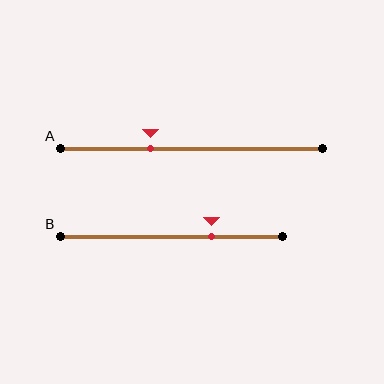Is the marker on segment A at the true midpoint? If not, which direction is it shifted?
No, the marker on segment A is shifted to the left by about 15% of the segment length.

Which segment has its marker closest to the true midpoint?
Segment A has its marker closest to the true midpoint.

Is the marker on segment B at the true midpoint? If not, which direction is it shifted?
No, the marker on segment B is shifted to the right by about 18% of the segment length.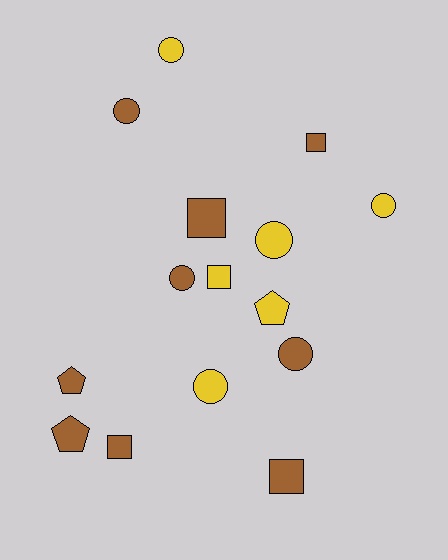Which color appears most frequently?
Brown, with 9 objects.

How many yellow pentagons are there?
There is 1 yellow pentagon.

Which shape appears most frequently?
Circle, with 7 objects.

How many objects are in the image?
There are 15 objects.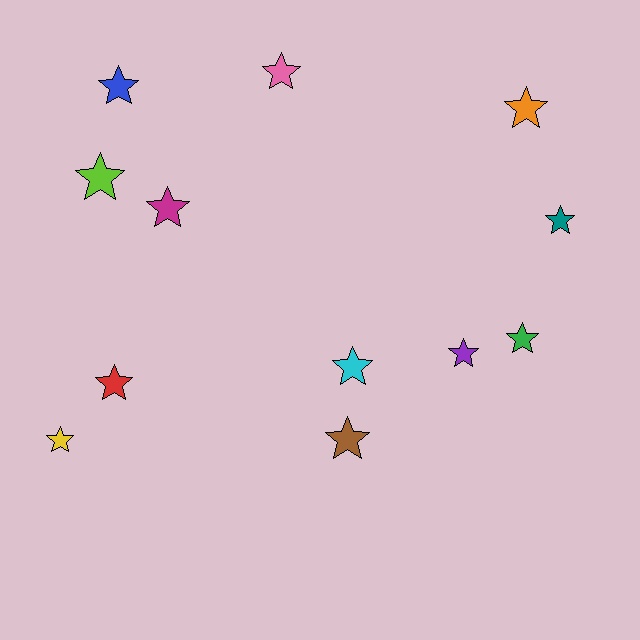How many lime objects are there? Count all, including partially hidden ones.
There is 1 lime object.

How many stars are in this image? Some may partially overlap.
There are 12 stars.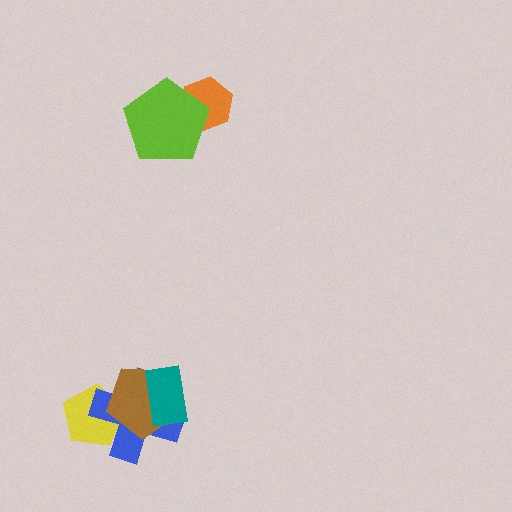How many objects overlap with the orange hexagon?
1 object overlaps with the orange hexagon.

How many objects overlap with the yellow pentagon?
2 objects overlap with the yellow pentagon.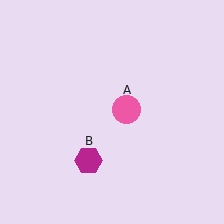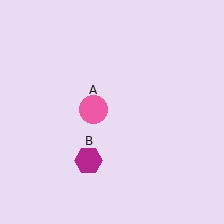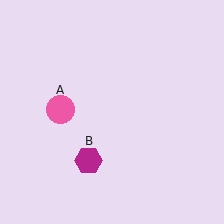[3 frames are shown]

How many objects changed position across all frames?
1 object changed position: pink circle (object A).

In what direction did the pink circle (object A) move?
The pink circle (object A) moved left.